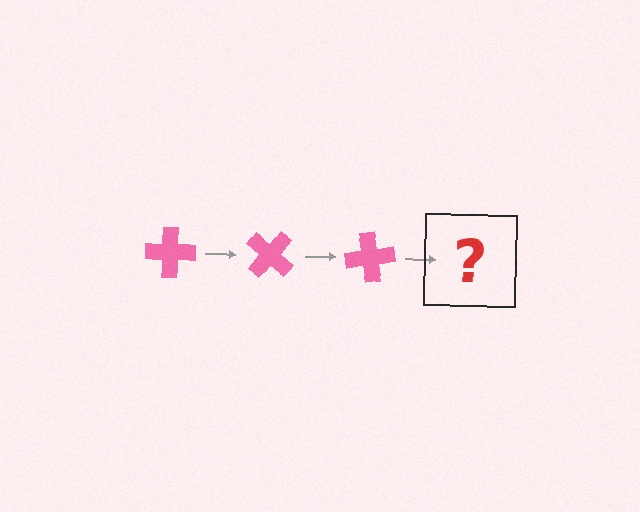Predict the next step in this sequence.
The next step is a pink cross rotated 120 degrees.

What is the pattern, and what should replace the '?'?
The pattern is that the cross rotates 40 degrees each step. The '?' should be a pink cross rotated 120 degrees.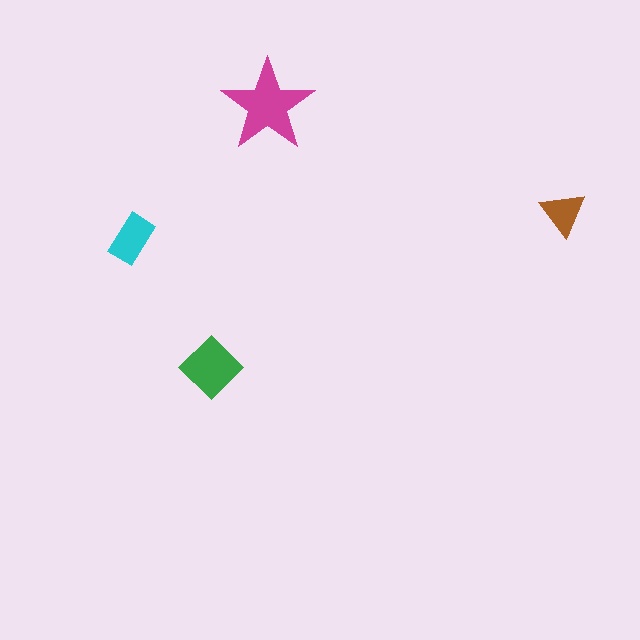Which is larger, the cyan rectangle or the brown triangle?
The cyan rectangle.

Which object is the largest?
The magenta star.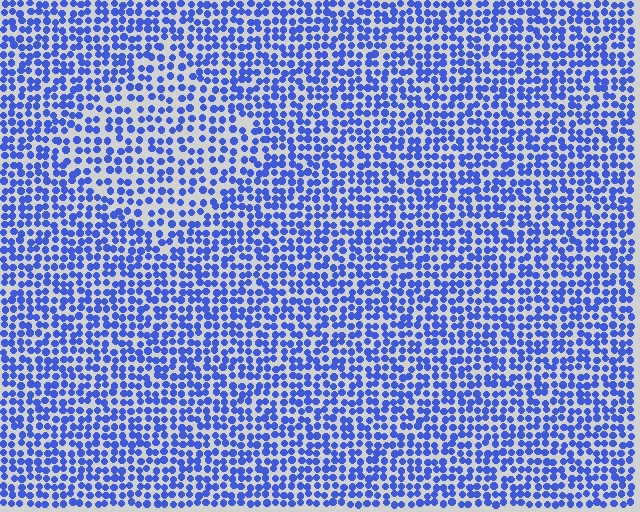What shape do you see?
I see a diamond.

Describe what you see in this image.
The image contains small blue elements arranged at two different densities. A diamond-shaped region is visible where the elements are less densely packed than the surrounding area.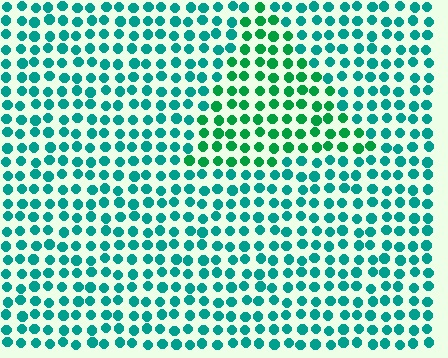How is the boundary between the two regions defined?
The boundary is defined purely by a slight shift in hue (about 31 degrees). Spacing, size, and orientation are identical on both sides.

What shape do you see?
I see a triangle.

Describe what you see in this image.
The image is filled with small teal elements in a uniform arrangement. A triangle-shaped region is visible where the elements are tinted to a slightly different hue, forming a subtle color boundary.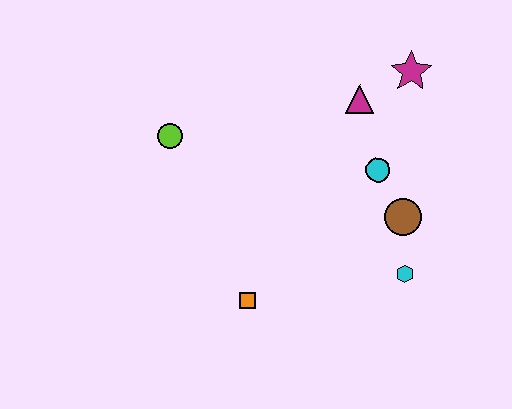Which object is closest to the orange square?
The cyan hexagon is closest to the orange square.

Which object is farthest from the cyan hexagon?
The lime circle is farthest from the cyan hexagon.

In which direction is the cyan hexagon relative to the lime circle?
The cyan hexagon is to the right of the lime circle.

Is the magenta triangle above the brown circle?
Yes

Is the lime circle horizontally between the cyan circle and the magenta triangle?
No